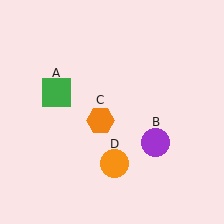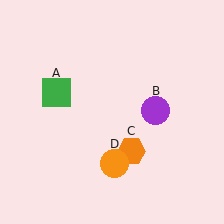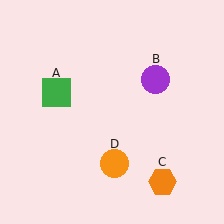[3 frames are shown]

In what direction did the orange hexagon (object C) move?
The orange hexagon (object C) moved down and to the right.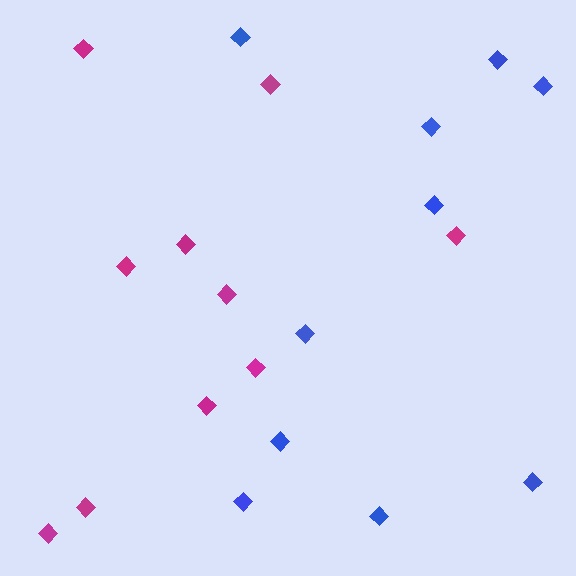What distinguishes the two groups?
There are 2 groups: one group of blue diamonds (10) and one group of magenta diamonds (10).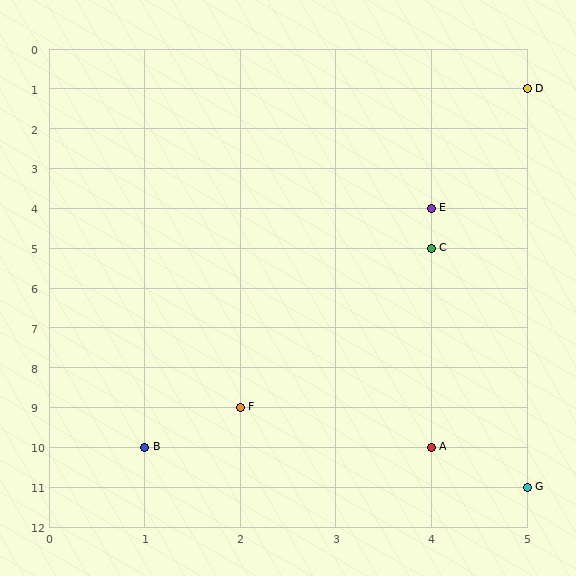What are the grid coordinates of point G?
Point G is at grid coordinates (5, 11).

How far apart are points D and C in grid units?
Points D and C are 1 column and 4 rows apart (about 4.1 grid units diagonally).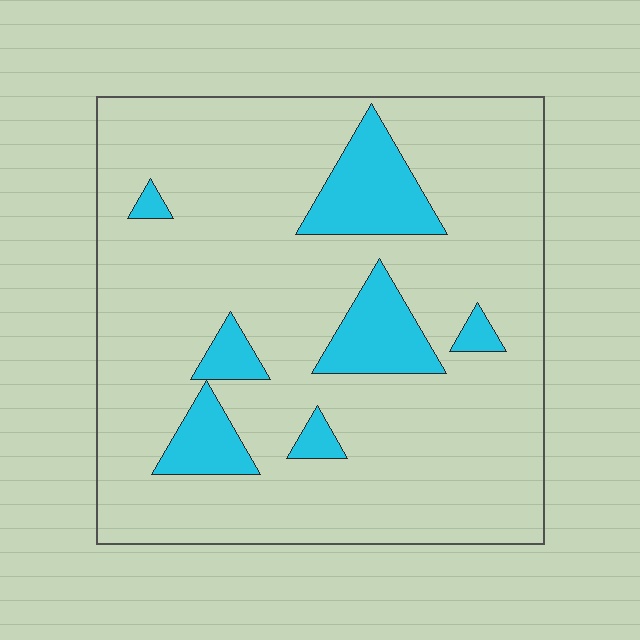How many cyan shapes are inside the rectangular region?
7.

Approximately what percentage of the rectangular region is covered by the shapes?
Approximately 15%.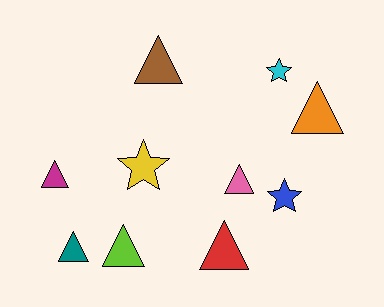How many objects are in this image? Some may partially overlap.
There are 10 objects.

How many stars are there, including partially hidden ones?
There are 3 stars.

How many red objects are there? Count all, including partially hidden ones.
There is 1 red object.